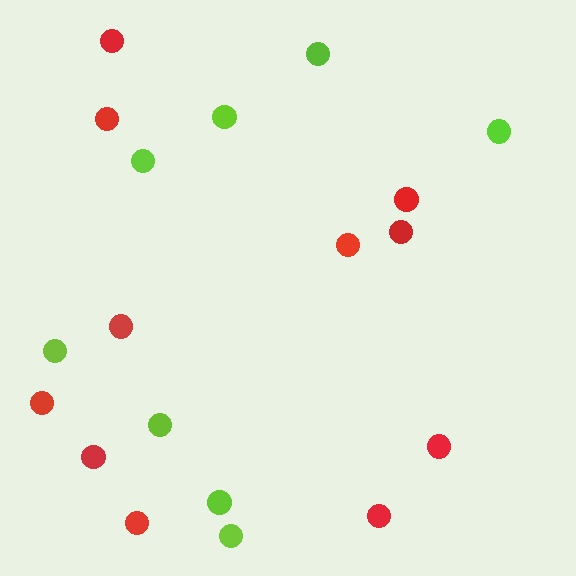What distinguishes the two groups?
There are 2 groups: one group of red circles (11) and one group of lime circles (8).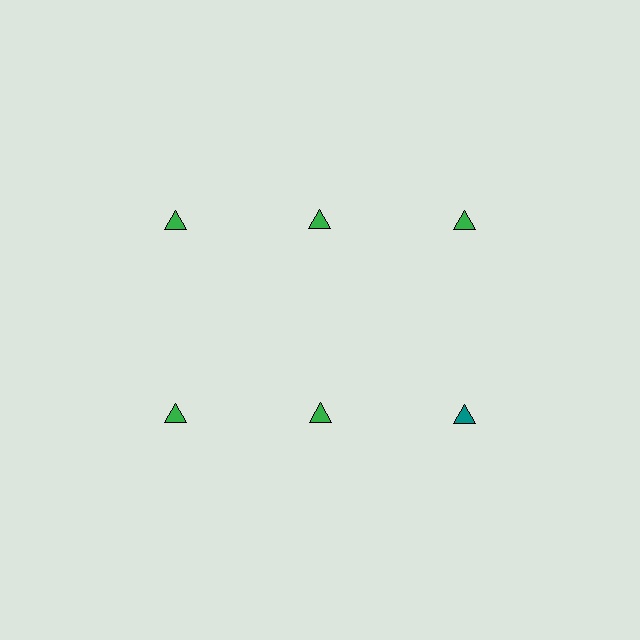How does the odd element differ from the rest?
It has a different color: teal instead of green.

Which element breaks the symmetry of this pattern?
The teal triangle in the second row, center column breaks the symmetry. All other shapes are green triangles.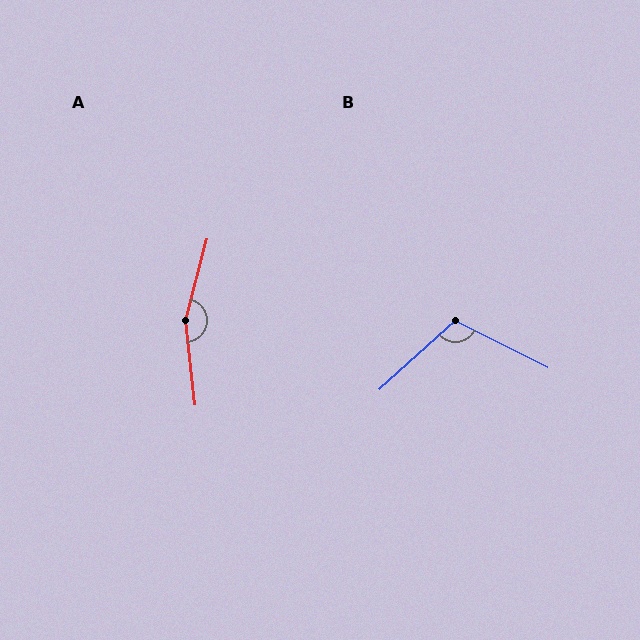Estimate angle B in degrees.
Approximately 111 degrees.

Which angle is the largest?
A, at approximately 159 degrees.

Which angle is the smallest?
B, at approximately 111 degrees.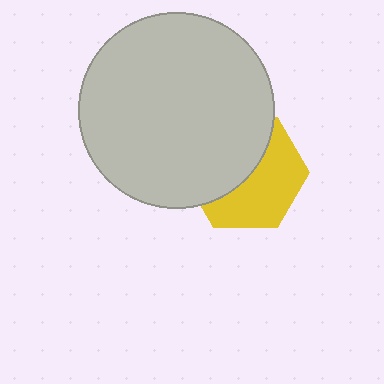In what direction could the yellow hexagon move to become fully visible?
The yellow hexagon could move toward the lower-right. That would shift it out from behind the light gray circle entirely.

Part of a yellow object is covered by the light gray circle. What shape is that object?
It is a hexagon.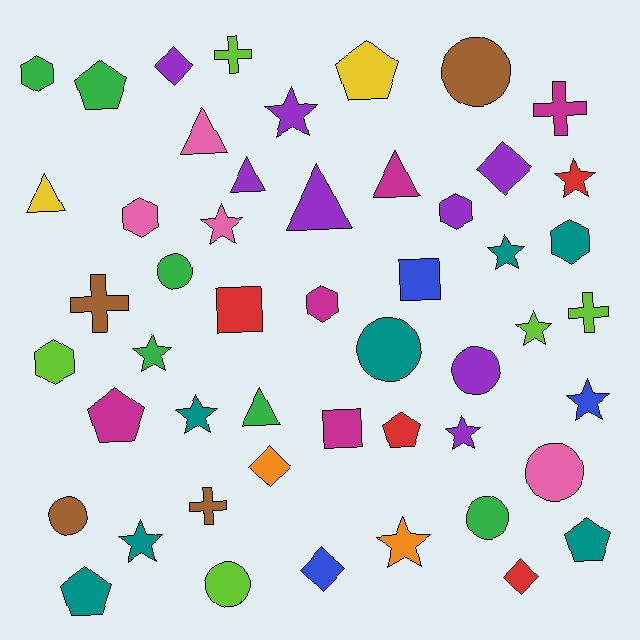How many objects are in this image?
There are 50 objects.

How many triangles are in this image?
There are 6 triangles.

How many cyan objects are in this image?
There are no cyan objects.